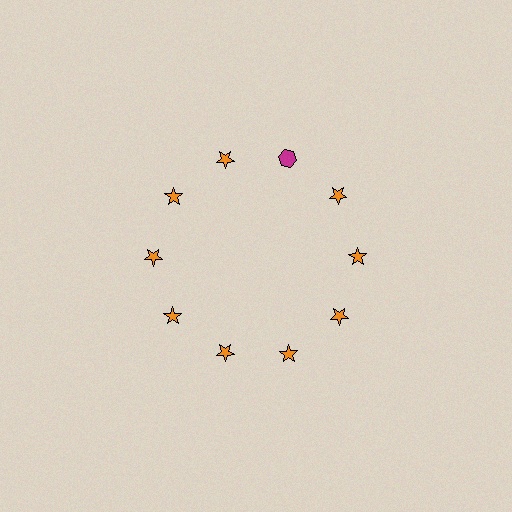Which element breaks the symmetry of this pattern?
The magenta hexagon at roughly the 1 o'clock position breaks the symmetry. All other shapes are orange stars.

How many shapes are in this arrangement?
There are 10 shapes arranged in a ring pattern.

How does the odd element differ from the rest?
It differs in both color (magenta instead of orange) and shape (hexagon instead of star).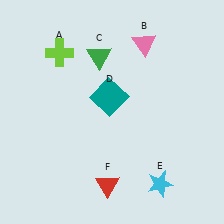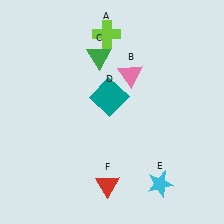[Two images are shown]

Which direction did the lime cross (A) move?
The lime cross (A) moved right.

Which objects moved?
The objects that moved are: the lime cross (A), the pink triangle (B).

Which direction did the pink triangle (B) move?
The pink triangle (B) moved down.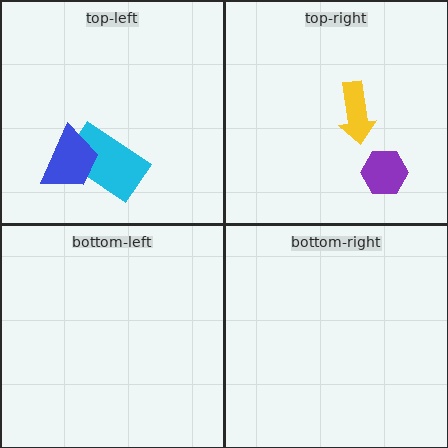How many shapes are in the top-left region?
2.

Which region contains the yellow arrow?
The top-right region.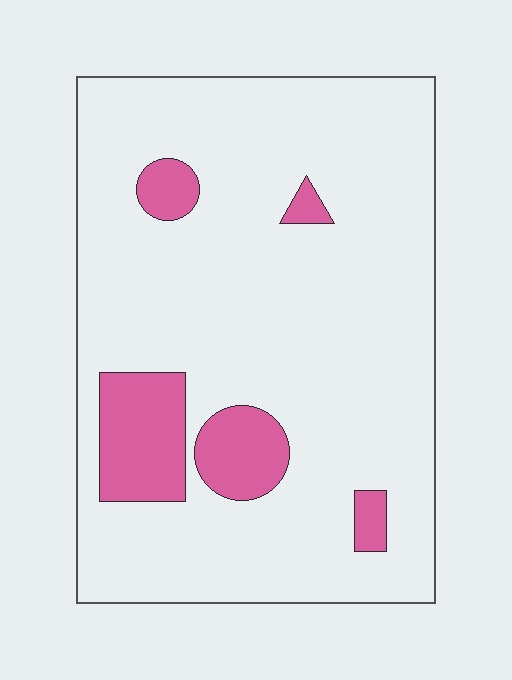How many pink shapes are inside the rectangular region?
5.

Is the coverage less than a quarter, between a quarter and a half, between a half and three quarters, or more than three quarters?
Less than a quarter.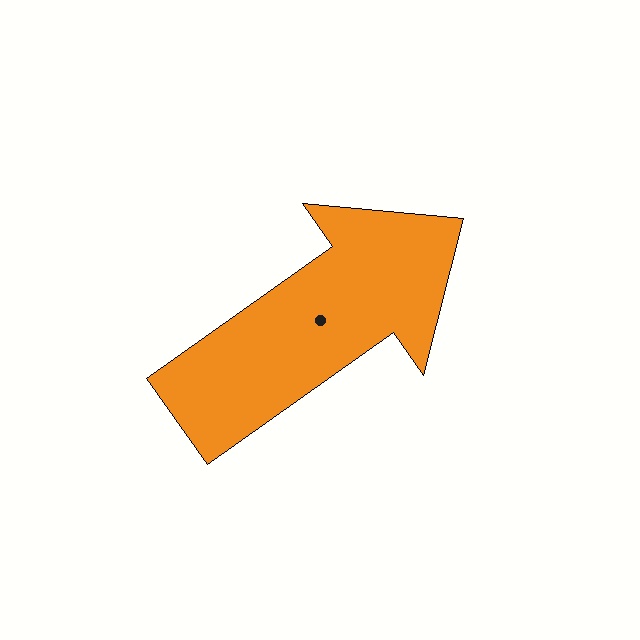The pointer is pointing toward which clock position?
Roughly 2 o'clock.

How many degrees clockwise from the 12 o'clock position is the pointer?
Approximately 55 degrees.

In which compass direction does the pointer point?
Northeast.